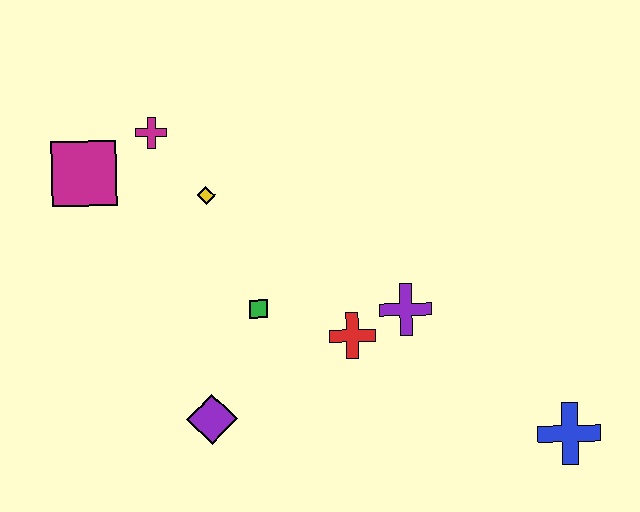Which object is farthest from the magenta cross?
The blue cross is farthest from the magenta cross.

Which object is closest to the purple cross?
The red cross is closest to the purple cross.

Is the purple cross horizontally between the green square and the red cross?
No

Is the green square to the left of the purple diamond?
No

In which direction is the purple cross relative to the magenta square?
The purple cross is to the right of the magenta square.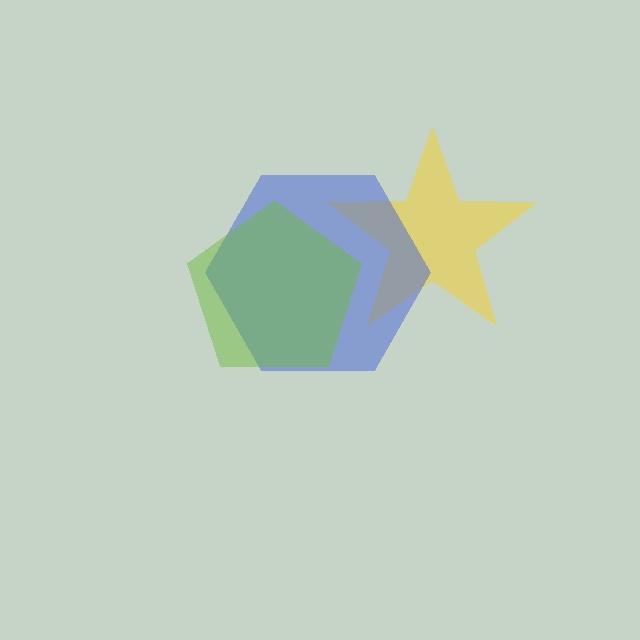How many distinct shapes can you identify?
There are 3 distinct shapes: a yellow star, a blue hexagon, a lime pentagon.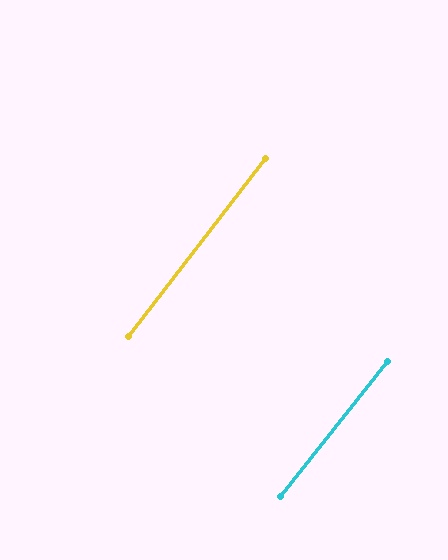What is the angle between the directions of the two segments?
Approximately 1 degree.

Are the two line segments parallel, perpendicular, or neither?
Parallel — their directions differ by only 0.9°.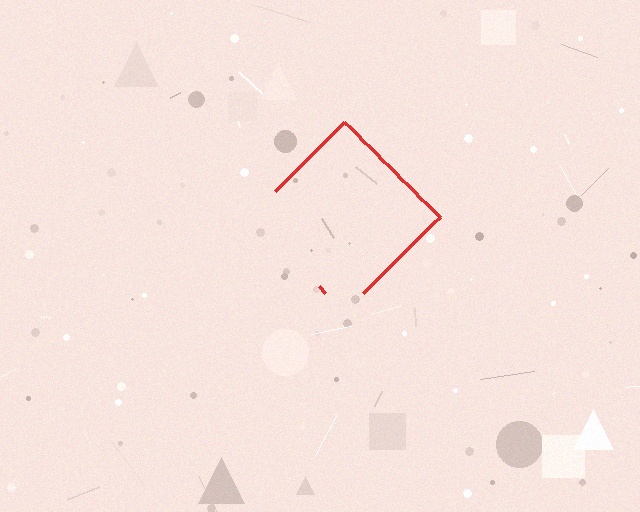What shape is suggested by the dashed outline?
The dashed outline suggests a diamond.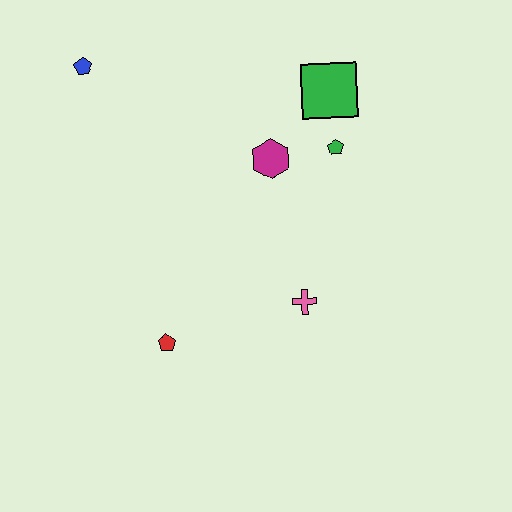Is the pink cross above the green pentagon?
No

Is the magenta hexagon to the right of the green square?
No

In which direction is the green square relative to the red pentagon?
The green square is above the red pentagon.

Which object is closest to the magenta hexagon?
The green pentagon is closest to the magenta hexagon.